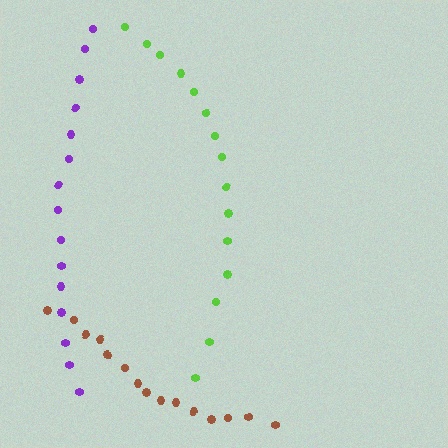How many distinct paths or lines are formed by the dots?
There are 3 distinct paths.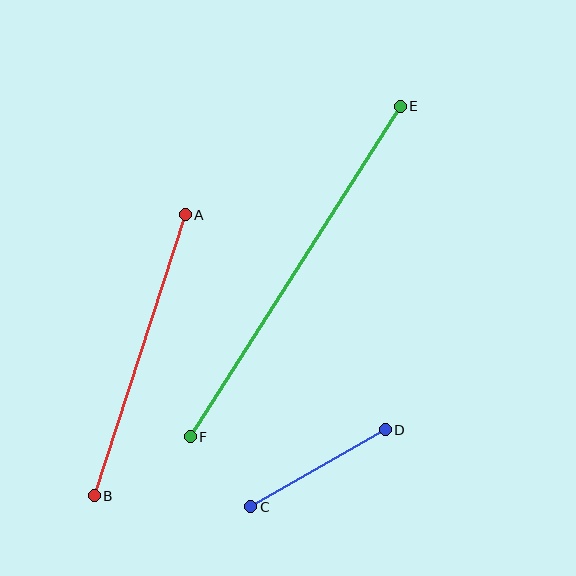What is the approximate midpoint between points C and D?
The midpoint is at approximately (318, 468) pixels.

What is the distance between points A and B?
The distance is approximately 295 pixels.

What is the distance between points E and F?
The distance is approximately 391 pixels.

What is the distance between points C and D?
The distance is approximately 155 pixels.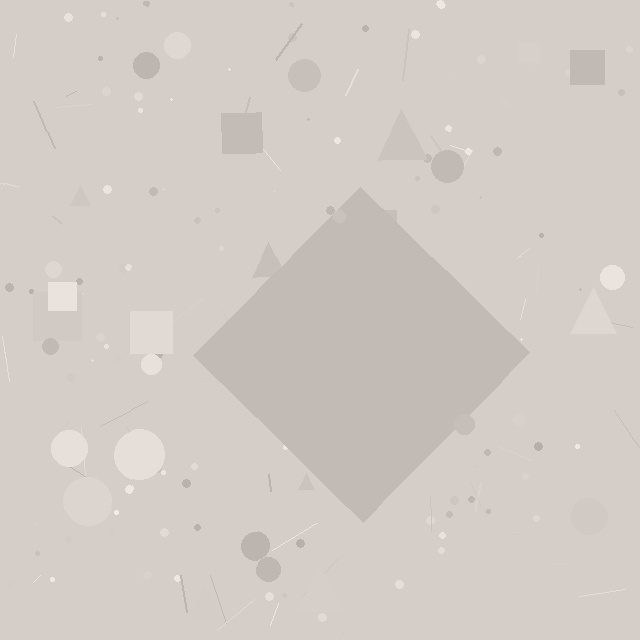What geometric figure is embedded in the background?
A diamond is embedded in the background.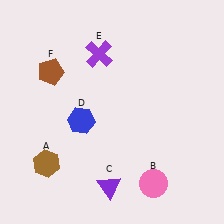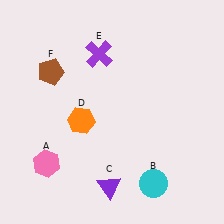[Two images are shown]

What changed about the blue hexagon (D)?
In Image 1, D is blue. In Image 2, it changed to orange.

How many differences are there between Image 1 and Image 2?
There are 3 differences between the two images.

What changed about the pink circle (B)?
In Image 1, B is pink. In Image 2, it changed to cyan.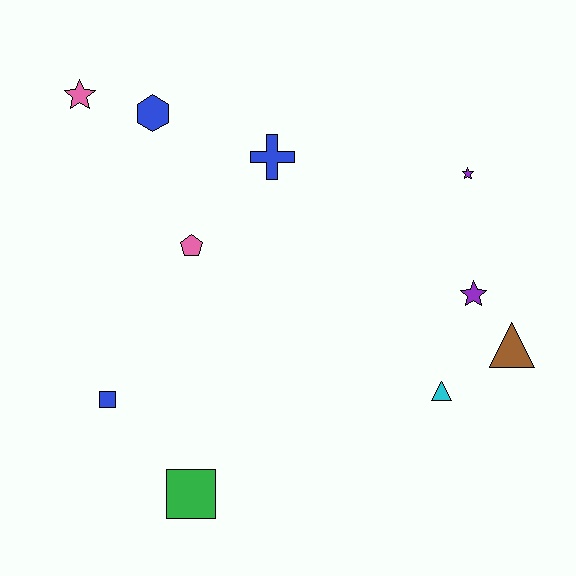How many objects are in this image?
There are 10 objects.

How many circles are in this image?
There are no circles.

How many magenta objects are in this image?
There are no magenta objects.